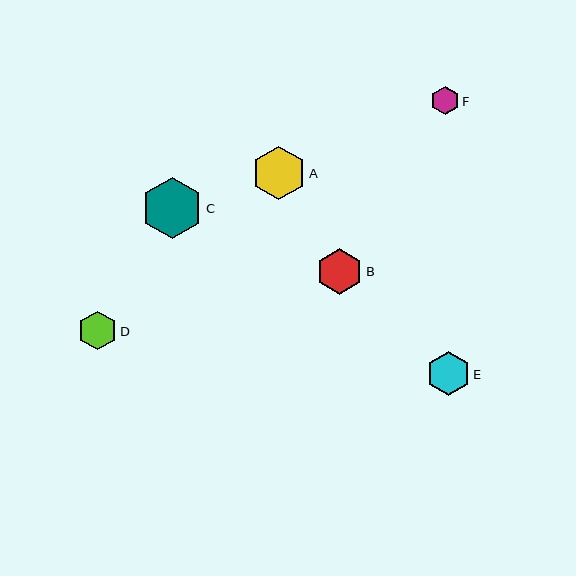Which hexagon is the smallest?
Hexagon F is the smallest with a size of approximately 29 pixels.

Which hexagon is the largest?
Hexagon C is the largest with a size of approximately 61 pixels.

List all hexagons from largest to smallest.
From largest to smallest: C, A, B, E, D, F.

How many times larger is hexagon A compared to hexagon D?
Hexagon A is approximately 1.4 times the size of hexagon D.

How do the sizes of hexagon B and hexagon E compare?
Hexagon B and hexagon E are approximately the same size.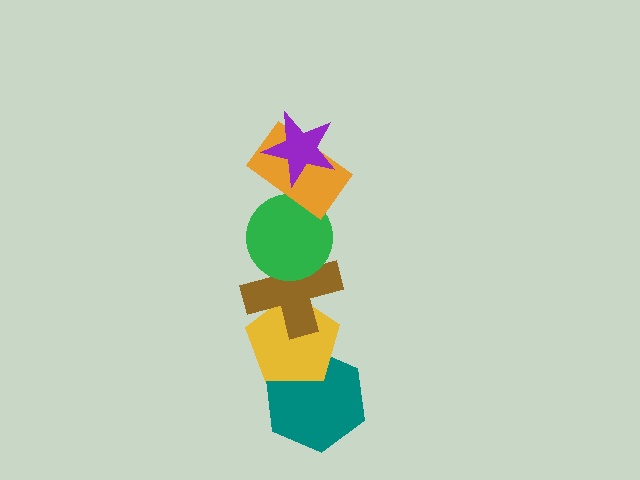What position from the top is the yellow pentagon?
The yellow pentagon is 5th from the top.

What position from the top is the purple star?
The purple star is 1st from the top.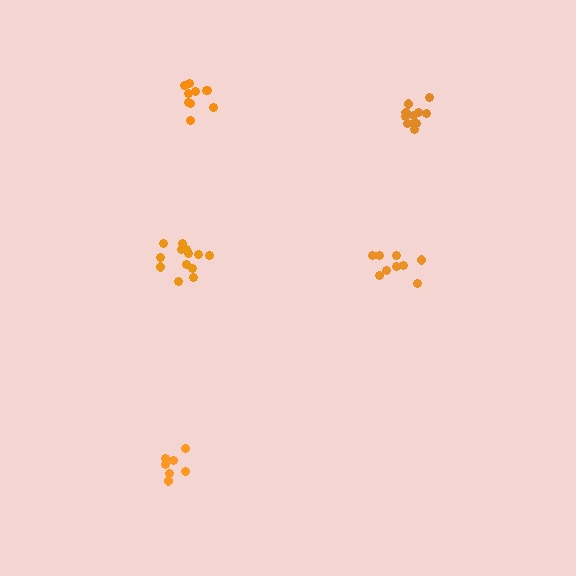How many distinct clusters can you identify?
There are 5 distinct clusters.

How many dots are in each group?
Group 1: 7 dots, Group 2: 10 dots, Group 3: 11 dots, Group 4: 13 dots, Group 5: 9 dots (50 total).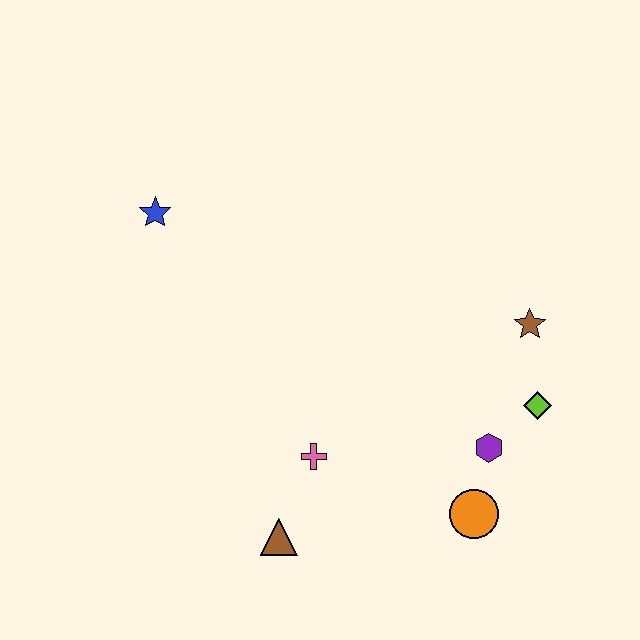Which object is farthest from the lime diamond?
The blue star is farthest from the lime diamond.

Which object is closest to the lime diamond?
The purple hexagon is closest to the lime diamond.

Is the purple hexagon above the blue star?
No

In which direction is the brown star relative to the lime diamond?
The brown star is above the lime diamond.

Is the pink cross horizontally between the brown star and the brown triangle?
Yes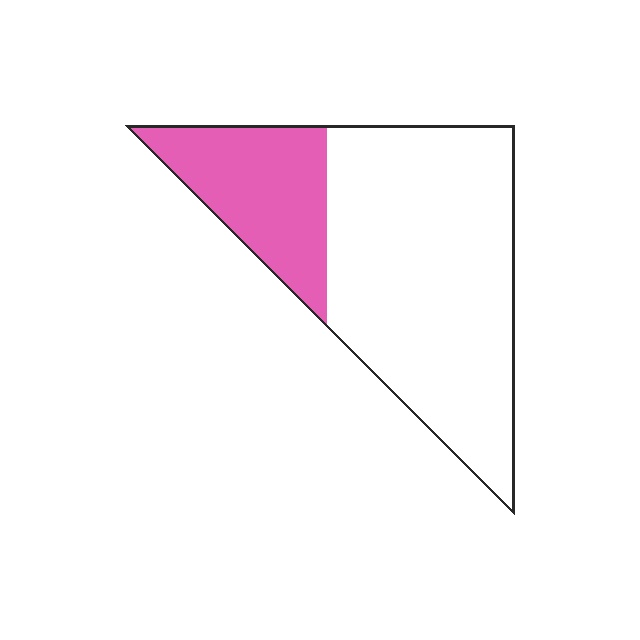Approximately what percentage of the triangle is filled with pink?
Approximately 25%.